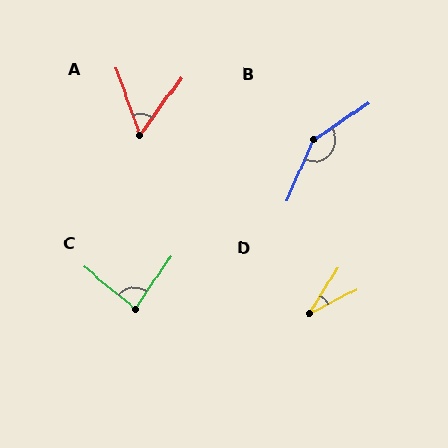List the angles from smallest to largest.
D (31°), A (56°), C (84°), B (147°).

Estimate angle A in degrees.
Approximately 56 degrees.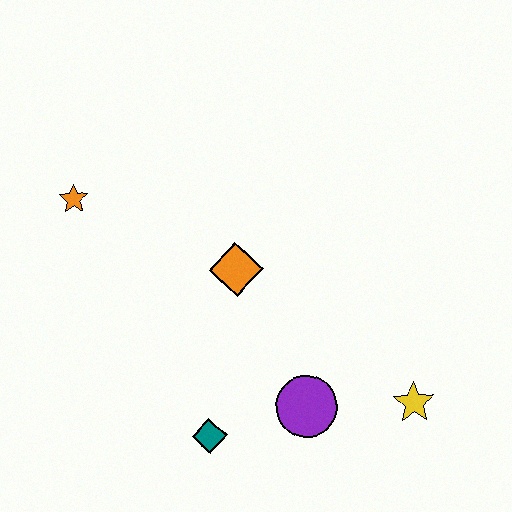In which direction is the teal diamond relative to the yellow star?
The teal diamond is to the left of the yellow star.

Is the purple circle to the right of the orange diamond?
Yes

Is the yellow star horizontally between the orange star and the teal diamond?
No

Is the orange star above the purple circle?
Yes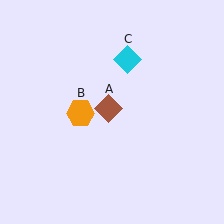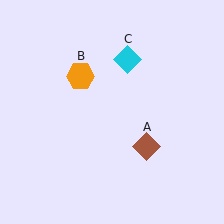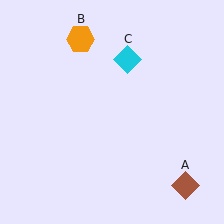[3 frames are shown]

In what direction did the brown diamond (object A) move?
The brown diamond (object A) moved down and to the right.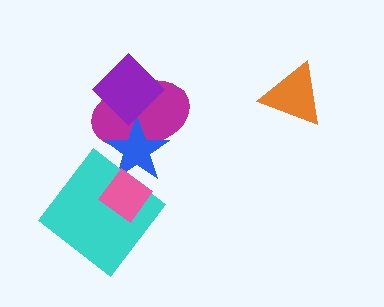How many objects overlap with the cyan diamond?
2 objects overlap with the cyan diamond.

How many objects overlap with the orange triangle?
0 objects overlap with the orange triangle.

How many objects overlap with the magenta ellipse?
2 objects overlap with the magenta ellipse.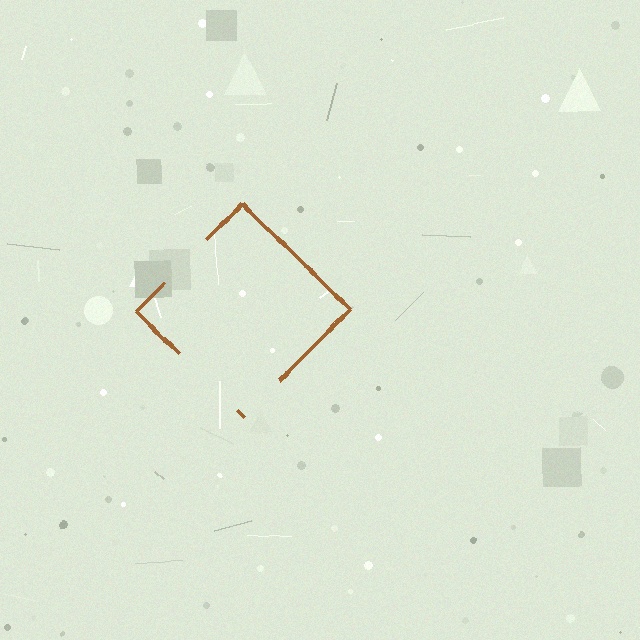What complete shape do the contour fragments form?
The contour fragments form a diamond.